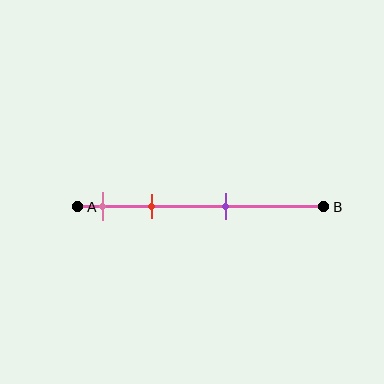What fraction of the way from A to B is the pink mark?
The pink mark is approximately 10% (0.1) of the way from A to B.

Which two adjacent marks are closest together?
The pink and red marks are the closest adjacent pair.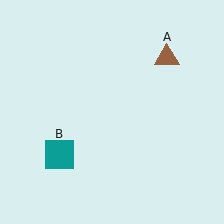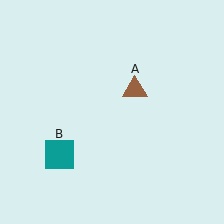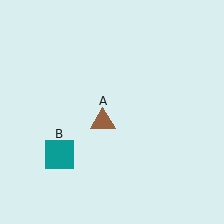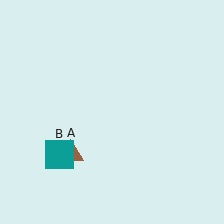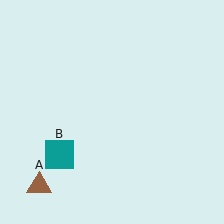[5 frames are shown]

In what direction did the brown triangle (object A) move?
The brown triangle (object A) moved down and to the left.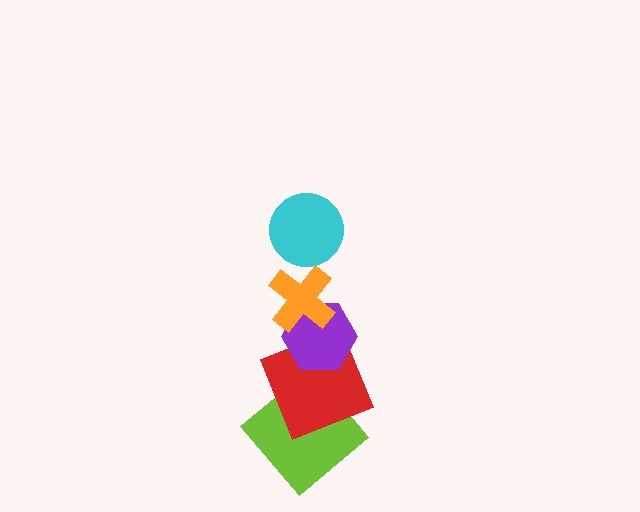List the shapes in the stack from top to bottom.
From top to bottom: the cyan circle, the orange cross, the purple hexagon, the red square, the lime diamond.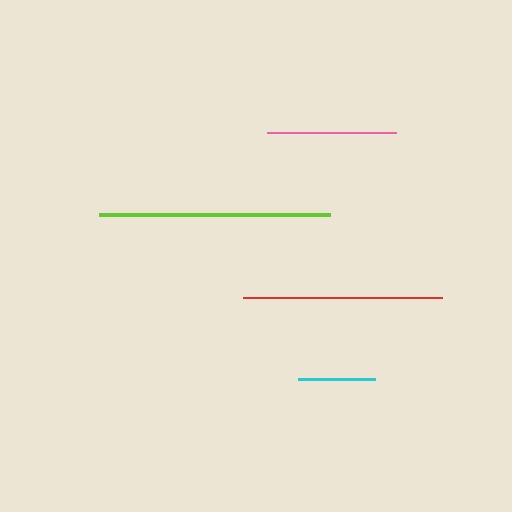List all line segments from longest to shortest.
From longest to shortest: lime, red, pink, cyan.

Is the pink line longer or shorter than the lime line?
The lime line is longer than the pink line.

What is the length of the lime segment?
The lime segment is approximately 231 pixels long.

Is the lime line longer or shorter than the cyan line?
The lime line is longer than the cyan line.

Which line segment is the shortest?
The cyan line is the shortest at approximately 77 pixels.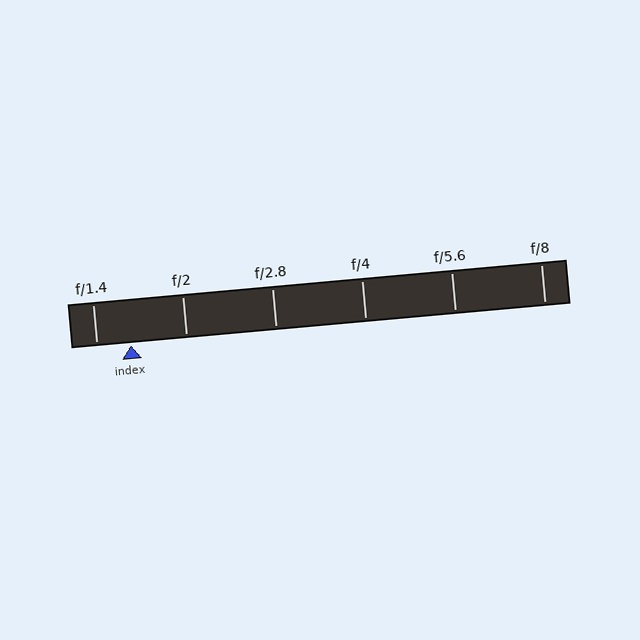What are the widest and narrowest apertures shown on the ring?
The widest aperture shown is f/1.4 and the narrowest is f/8.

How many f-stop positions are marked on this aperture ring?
There are 6 f-stop positions marked.